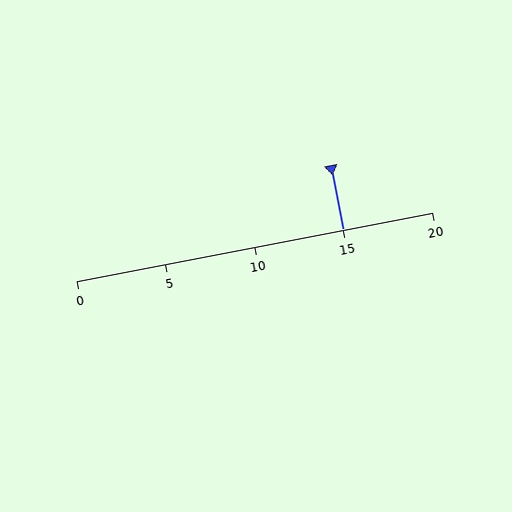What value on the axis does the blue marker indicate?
The marker indicates approximately 15.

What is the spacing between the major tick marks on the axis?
The major ticks are spaced 5 apart.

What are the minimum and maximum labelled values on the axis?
The axis runs from 0 to 20.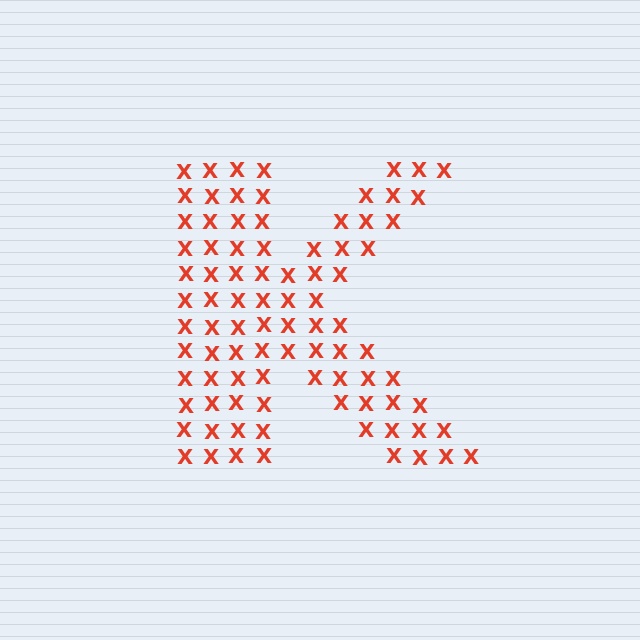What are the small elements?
The small elements are letter X's.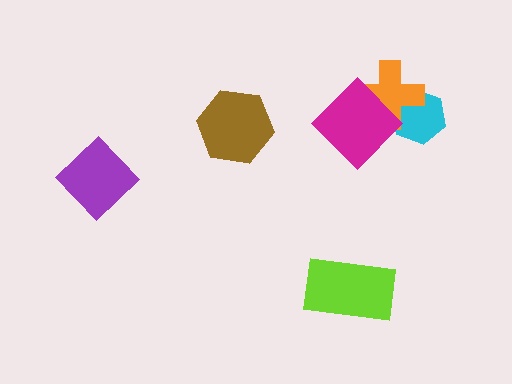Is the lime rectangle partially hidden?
No, no other shape covers it.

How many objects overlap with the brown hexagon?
0 objects overlap with the brown hexagon.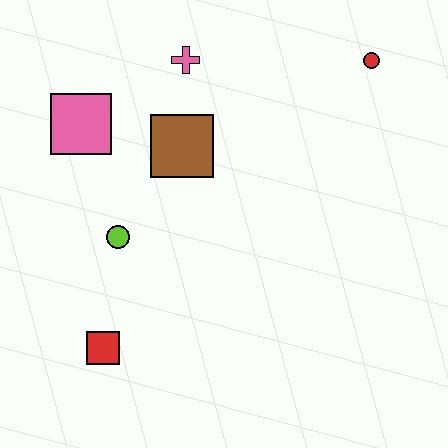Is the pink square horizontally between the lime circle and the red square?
No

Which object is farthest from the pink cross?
The red square is farthest from the pink cross.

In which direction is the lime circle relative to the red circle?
The lime circle is to the left of the red circle.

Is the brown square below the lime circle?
No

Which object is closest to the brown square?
The pink cross is closest to the brown square.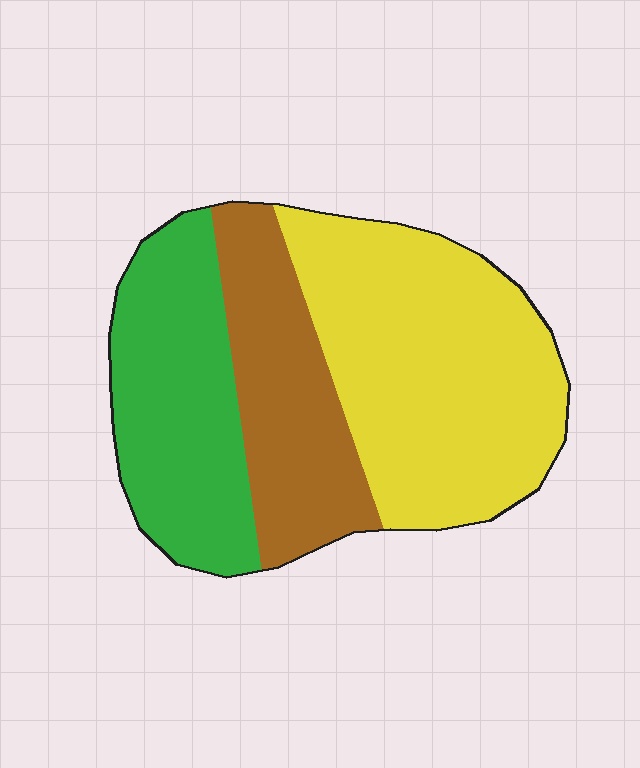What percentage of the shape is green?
Green covers roughly 30% of the shape.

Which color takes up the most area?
Yellow, at roughly 45%.